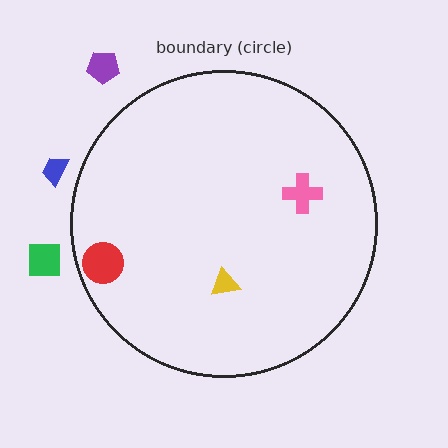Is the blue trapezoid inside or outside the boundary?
Outside.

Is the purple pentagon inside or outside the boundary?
Outside.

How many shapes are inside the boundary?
3 inside, 3 outside.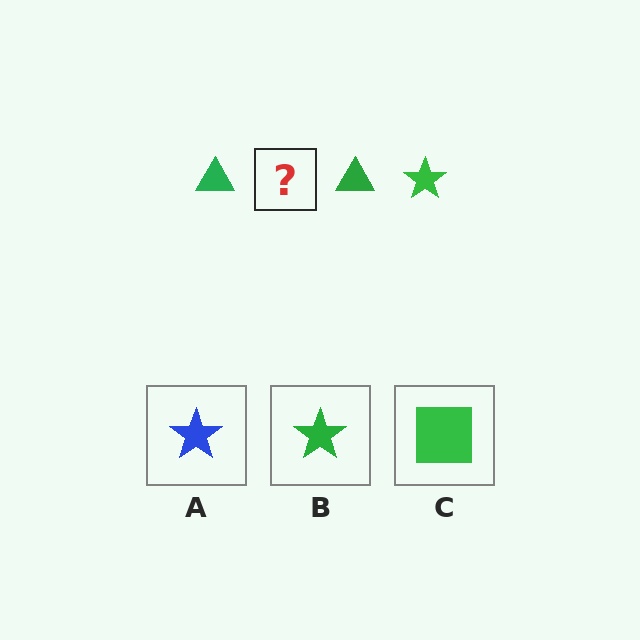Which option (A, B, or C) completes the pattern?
B.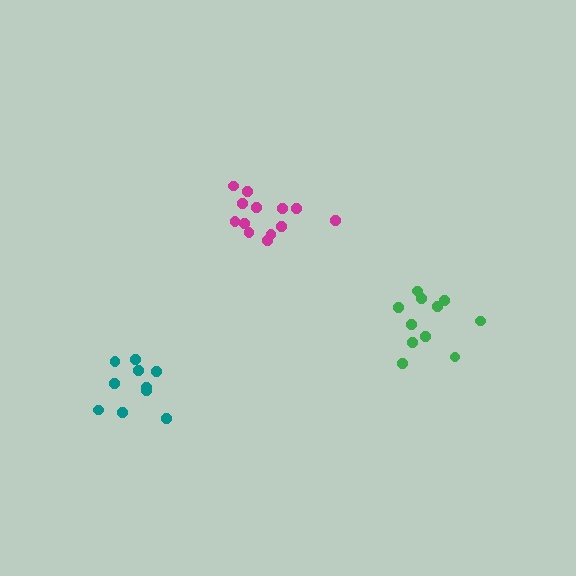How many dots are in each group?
Group 1: 13 dots, Group 2: 11 dots, Group 3: 11 dots (35 total).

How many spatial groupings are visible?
There are 3 spatial groupings.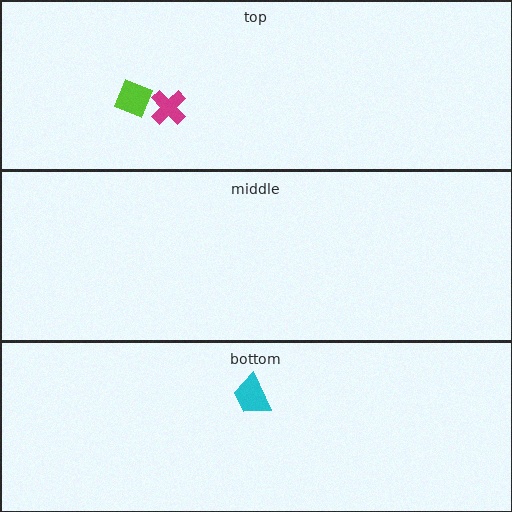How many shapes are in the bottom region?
1.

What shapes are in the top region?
The magenta cross, the lime diamond.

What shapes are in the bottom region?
The cyan trapezoid.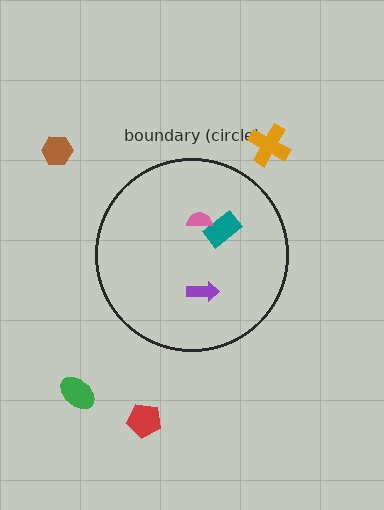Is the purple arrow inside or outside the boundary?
Inside.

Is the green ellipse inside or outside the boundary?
Outside.